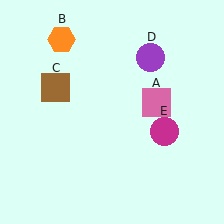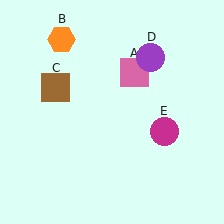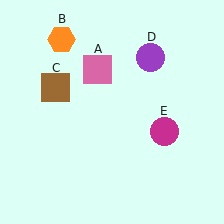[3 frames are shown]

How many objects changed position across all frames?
1 object changed position: pink square (object A).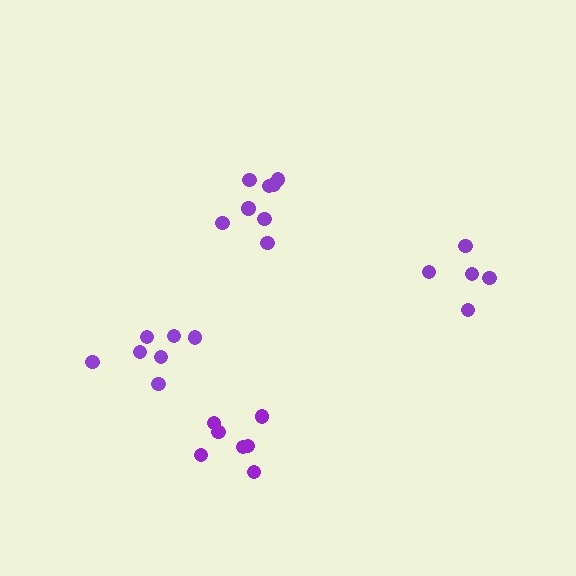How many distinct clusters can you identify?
There are 4 distinct clusters.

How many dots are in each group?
Group 1: 8 dots, Group 2: 5 dots, Group 3: 7 dots, Group 4: 7 dots (27 total).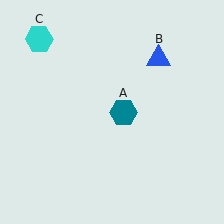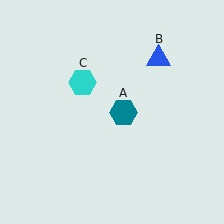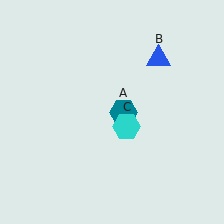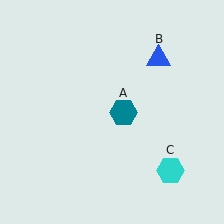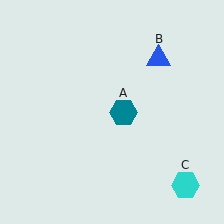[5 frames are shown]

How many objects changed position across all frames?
1 object changed position: cyan hexagon (object C).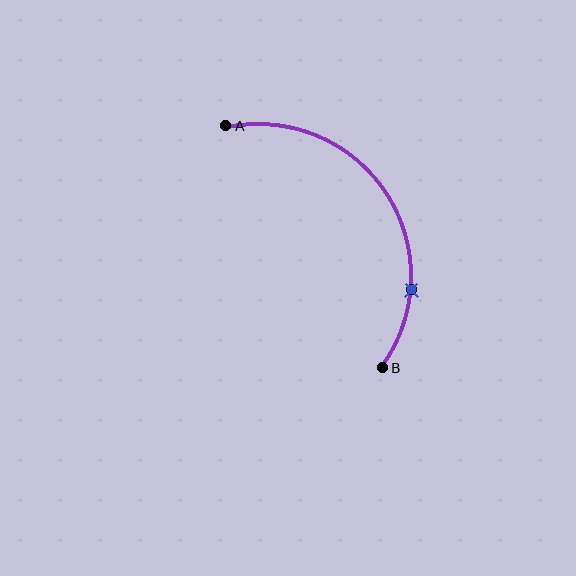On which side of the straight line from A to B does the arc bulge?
The arc bulges to the right of the straight line connecting A and B.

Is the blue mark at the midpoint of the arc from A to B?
No. The blue mark lies on the arc but is closer to endpoint B. The arc midpoint would be at the point on the curve equidistant along the arc from both A and B.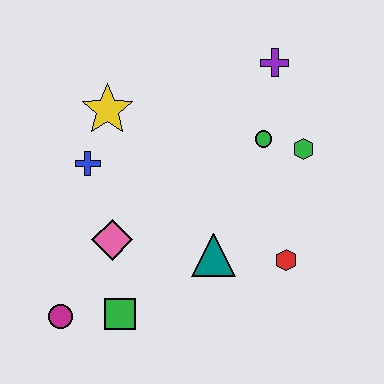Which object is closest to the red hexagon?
The teal triangle is closest to the red hexagon.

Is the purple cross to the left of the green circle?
No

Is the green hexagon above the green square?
Yes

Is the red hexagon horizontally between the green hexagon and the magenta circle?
Yes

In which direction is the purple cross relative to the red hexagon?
The purple cross is above the red hexagon.